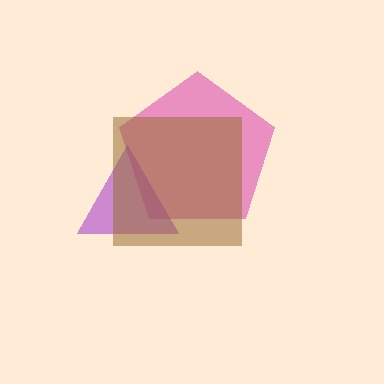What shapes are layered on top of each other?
The layered shapes are: a pink pentagon, a purple triangle, a brown square.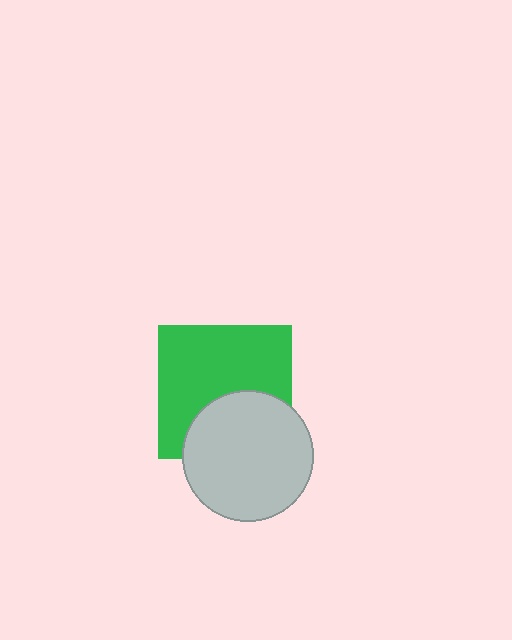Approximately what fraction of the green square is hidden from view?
Roughly 36% of the green square is hidden behind the light gray circle.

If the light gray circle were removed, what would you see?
You would see the complete green square.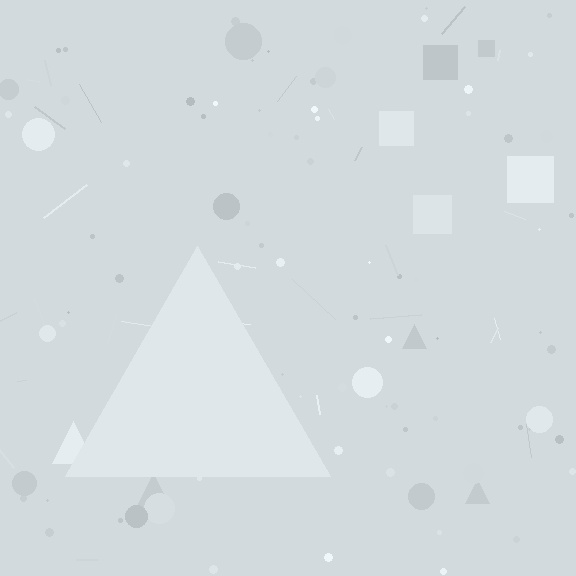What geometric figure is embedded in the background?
A triangle is embedded in the background.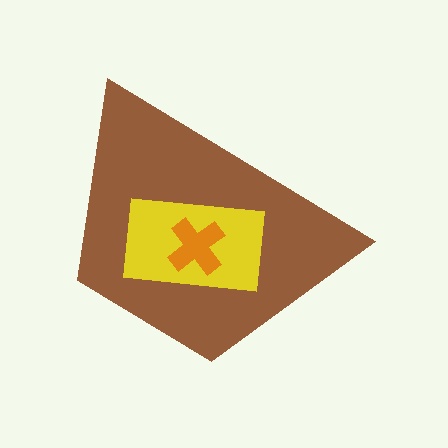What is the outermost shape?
The brown trapezoid.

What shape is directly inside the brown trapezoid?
The yellow rectangle.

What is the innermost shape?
The orange cross.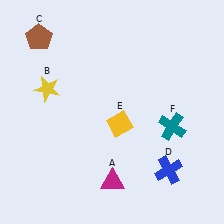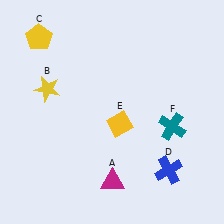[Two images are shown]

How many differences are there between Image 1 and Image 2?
There is 1 difference between the two images.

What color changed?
The pentagon (C) changed from brown in Image 1 to yellow in Image 2.